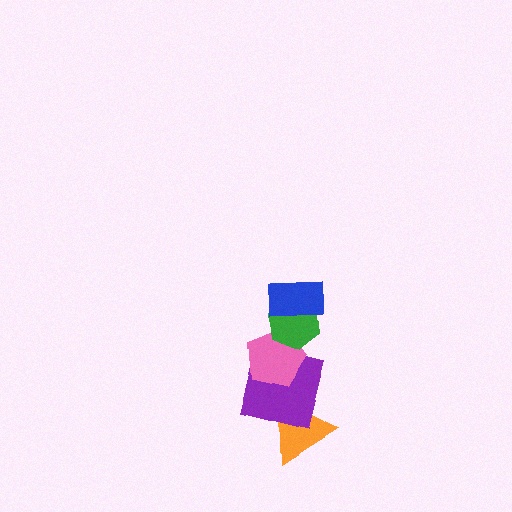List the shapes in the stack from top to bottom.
From top to bottom: the blue rectangle, the green hexagon, the pink pentagon, the purple square, the orange triangle.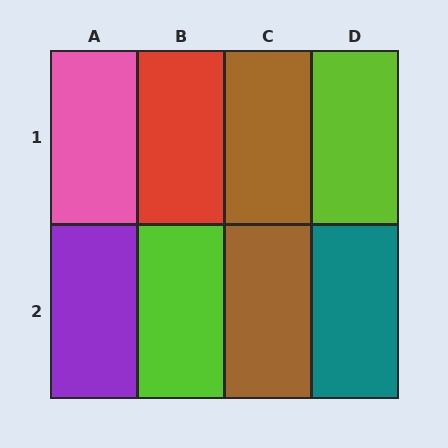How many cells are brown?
2 cells are brown.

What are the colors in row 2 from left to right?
Purple, lime, brown, teal.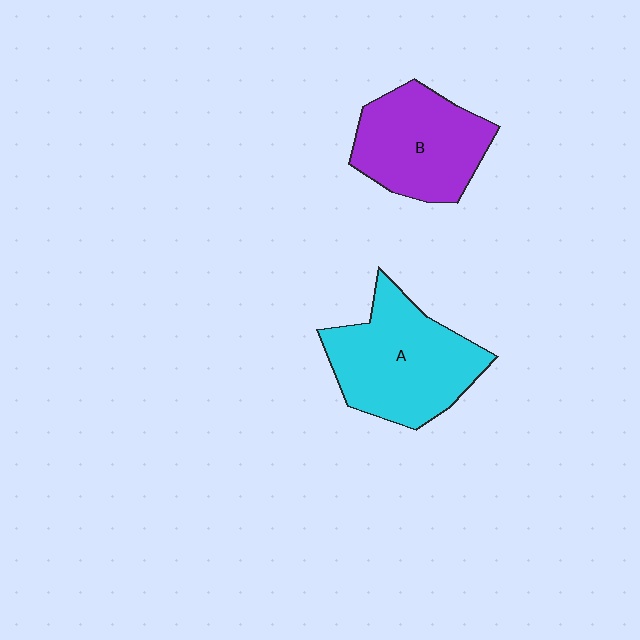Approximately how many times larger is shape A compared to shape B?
Approximately 1.2 times.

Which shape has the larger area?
Shape A (cyan).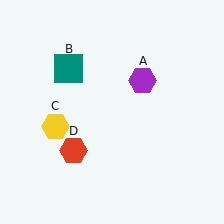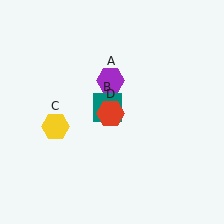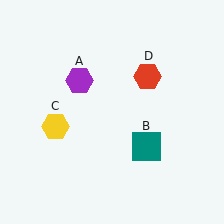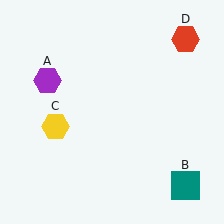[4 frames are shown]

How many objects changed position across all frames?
3 objects changed position: purple hexagon (object A), teal square (object B), red hexagon (object D).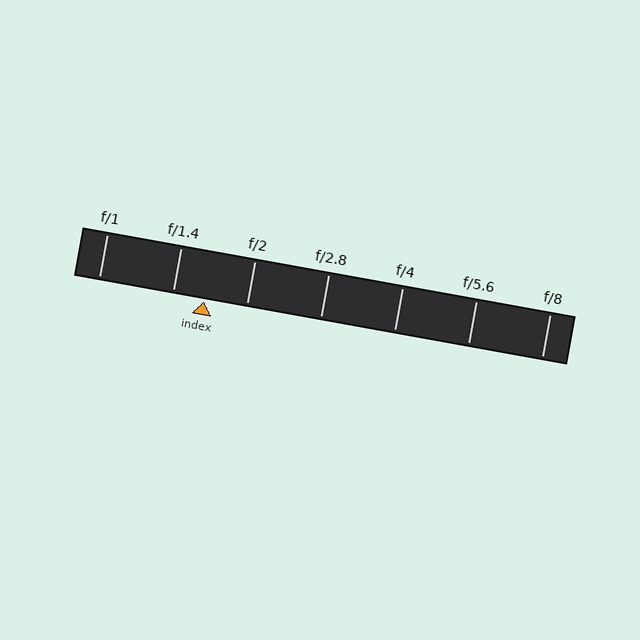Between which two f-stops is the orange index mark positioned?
The index mark is between f/1.4 and f/2.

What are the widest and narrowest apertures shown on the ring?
The widest aperture shown is f/1 and the narrowest is f/8.